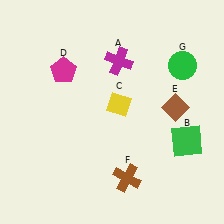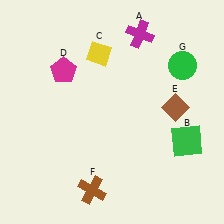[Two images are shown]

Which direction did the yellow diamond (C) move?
The yellow diamond (C) moved up.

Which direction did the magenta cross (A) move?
The magenta cross (A) moved up.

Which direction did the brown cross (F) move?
The brown cross (F) moved left.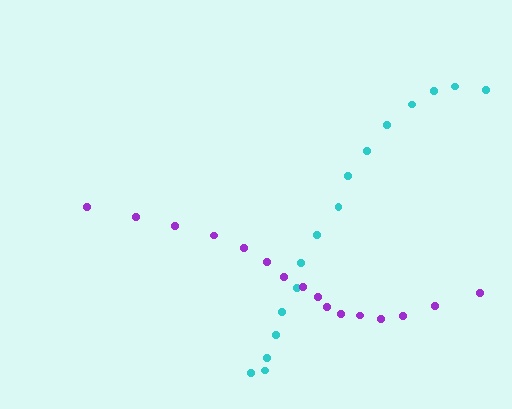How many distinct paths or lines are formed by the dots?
There are 2 distinct paths.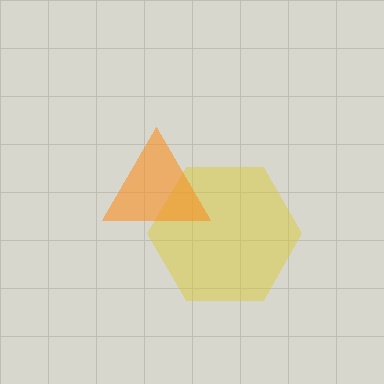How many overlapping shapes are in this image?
There are 2 overlapping shapes in the image.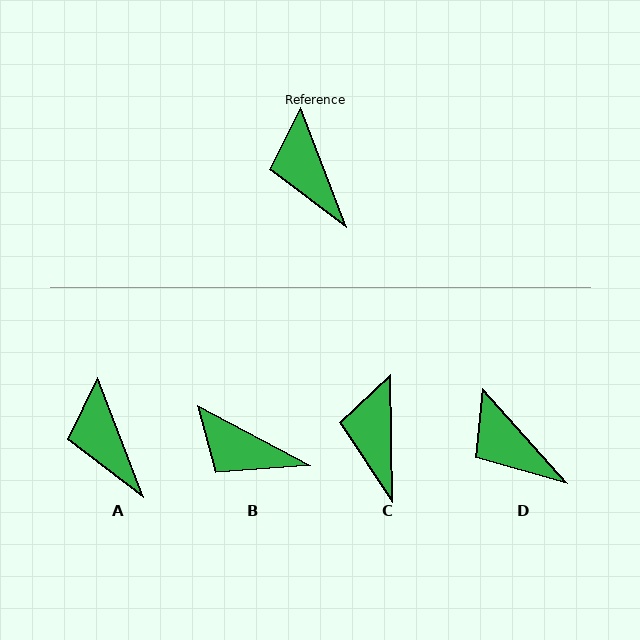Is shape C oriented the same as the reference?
No, it is off by about 20 degrees.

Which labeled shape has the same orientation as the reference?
A.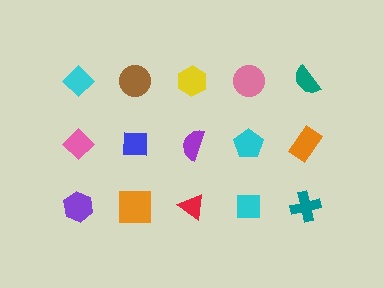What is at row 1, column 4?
A pink circle.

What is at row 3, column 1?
A purple hexagon.